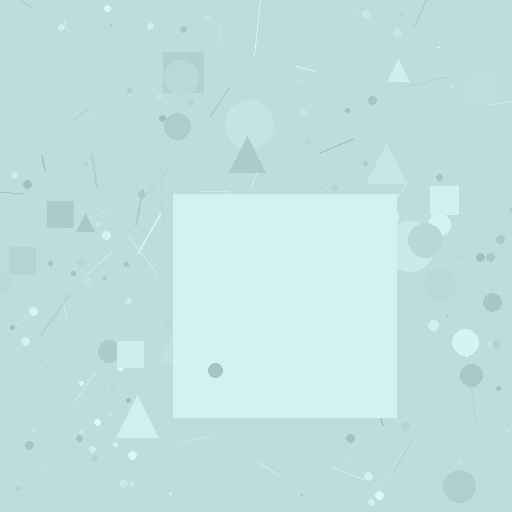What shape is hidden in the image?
A square is hidden in the image.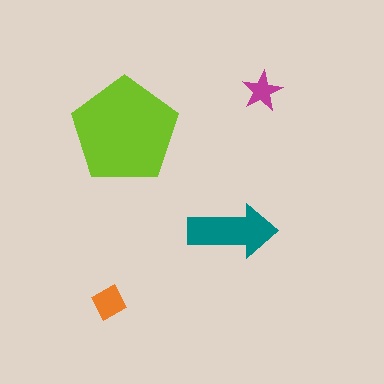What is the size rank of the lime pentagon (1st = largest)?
1st.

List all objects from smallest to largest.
The magenta star, the orange diamond, the teal arrow, the lime pentagon.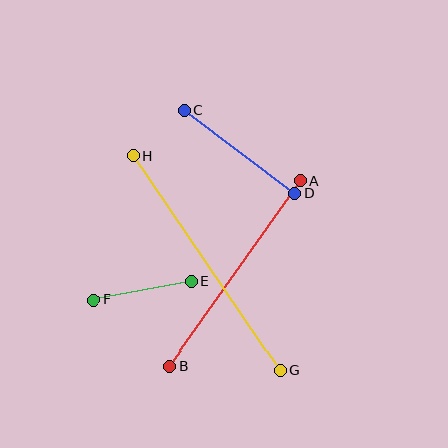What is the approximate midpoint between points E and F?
The midpoint is at approximately (143, 291) pixels.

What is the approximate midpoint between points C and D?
The midpoint is at approximately (239, 152) pixels.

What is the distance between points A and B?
The distance is approximately 227 pixels.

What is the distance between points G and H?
The distance is approximately 259 pixels.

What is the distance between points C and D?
The distance is approximately 138 pixels.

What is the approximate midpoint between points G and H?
The midpoint is at approximately (206, 263) pixels.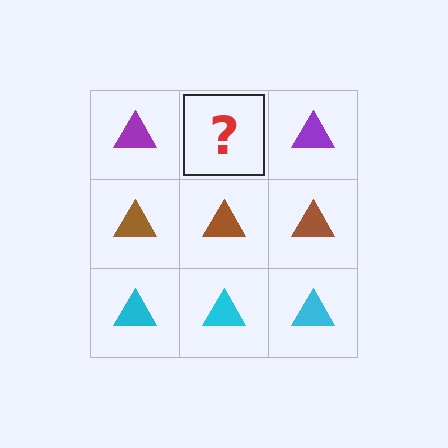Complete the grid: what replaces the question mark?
The question mark should be replaced with a purple triangle.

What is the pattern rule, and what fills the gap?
The rule is that each row has a consistent color. The gap should be filled with a purple triangle.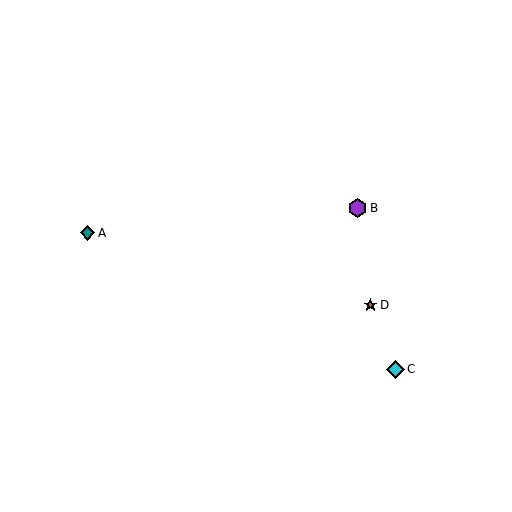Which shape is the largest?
The purple hexagon (labeled B) is the largest.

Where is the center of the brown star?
The center of the brown star is at (370, 305).